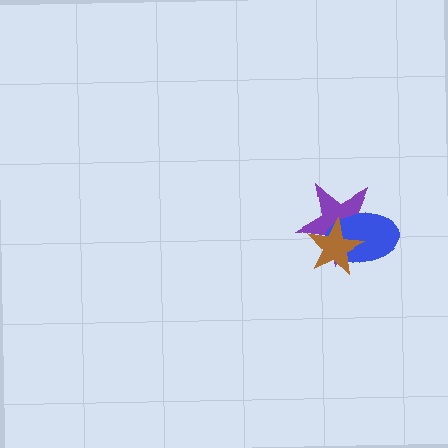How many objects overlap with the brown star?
2 objects overlap with the brown star.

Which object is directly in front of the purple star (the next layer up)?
The blue ellipse is directly in front of the purple star.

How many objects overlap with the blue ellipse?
2 objects overlap with the blue ellipse.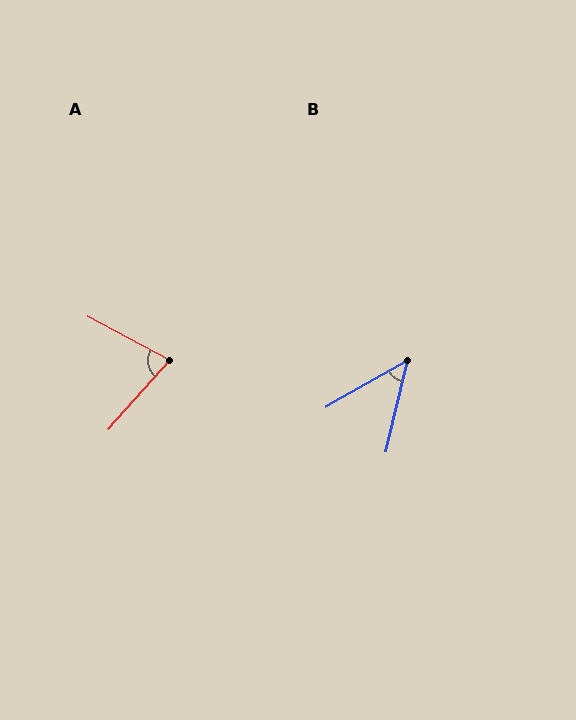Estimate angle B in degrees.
Approximately 47 degrees.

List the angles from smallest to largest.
B (47°), A (77°).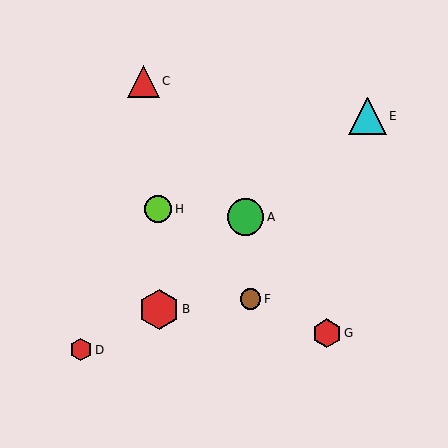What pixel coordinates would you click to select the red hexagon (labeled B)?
Click at (159, 309) to select the red hexagon B.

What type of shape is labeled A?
Shape A is a green circle.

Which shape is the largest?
The red hexagon (labeled B) is the largest.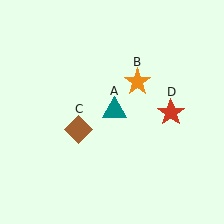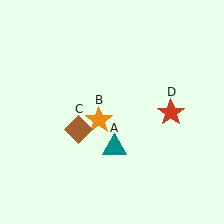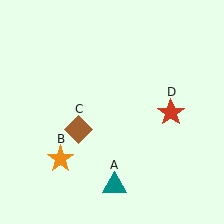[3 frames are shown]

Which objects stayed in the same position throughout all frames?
Brown diamond (object C) and red star (object D) remained stationary.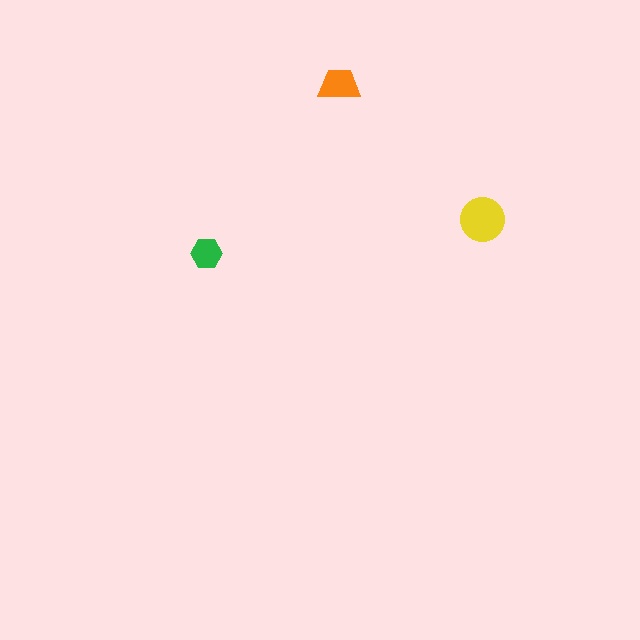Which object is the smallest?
The green hexagon.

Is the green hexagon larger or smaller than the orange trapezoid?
Smaller.